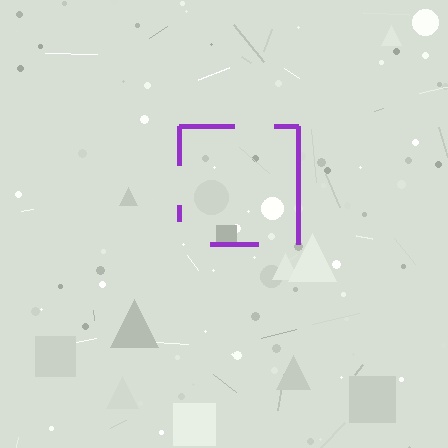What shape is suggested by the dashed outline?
The dashed outline suggests a square.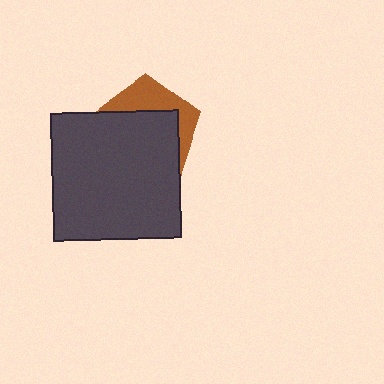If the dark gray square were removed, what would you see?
You would see the complete brown pentagon.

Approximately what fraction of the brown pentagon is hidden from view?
Roughly 66% of the brown pentagon is hidden behind the dark gray square.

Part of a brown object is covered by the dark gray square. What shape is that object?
It is a pentagon.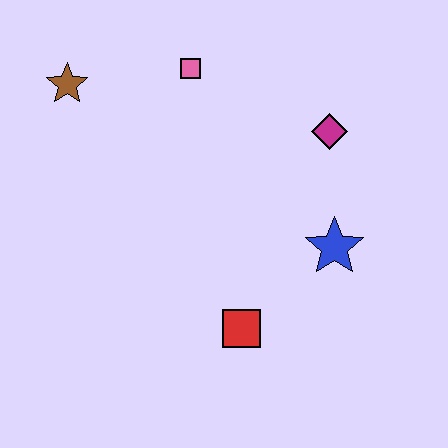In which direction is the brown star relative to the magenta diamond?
The brown star is to the left of the magenta diamond.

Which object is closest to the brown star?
The pink square is closest to the brown star.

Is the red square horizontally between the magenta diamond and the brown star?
Yes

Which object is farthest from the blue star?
The brown star is farthest from the blue star.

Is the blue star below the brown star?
Yes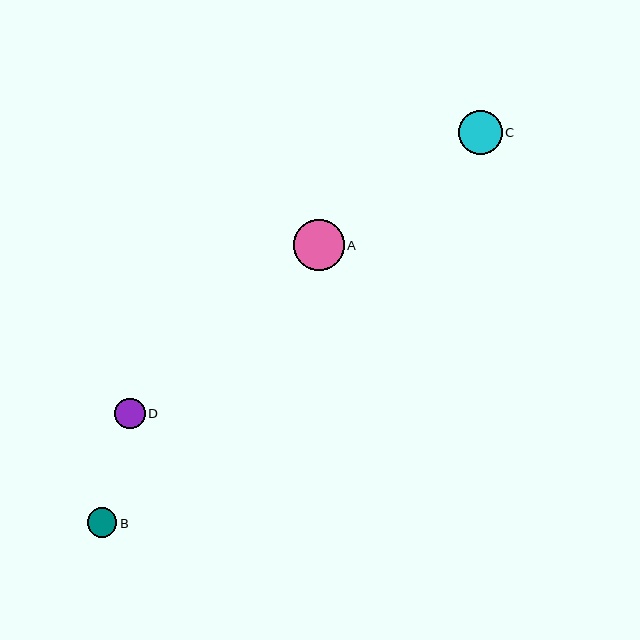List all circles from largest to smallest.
From largest to smallest: A, C, D, B.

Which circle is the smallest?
Circle B is the smallest with a size of approximately 29 pixels.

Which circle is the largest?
Circle A is the largest with a size of approximately 51 pixels.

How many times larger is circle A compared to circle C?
Circle A is approximately 1.2 times the size of circle C.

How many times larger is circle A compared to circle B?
Circle A is approximately 1.7 times the size of circle B.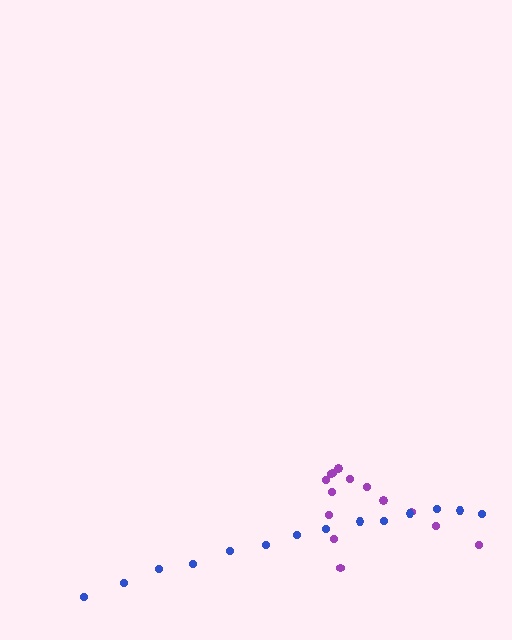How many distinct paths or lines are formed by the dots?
There are 2 distinct paths.